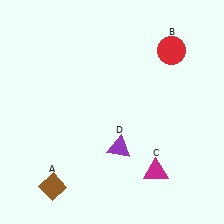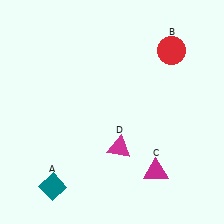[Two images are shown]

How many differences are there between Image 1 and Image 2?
There are 2 differences between the two images.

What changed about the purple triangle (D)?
In Image 1, D is purple. In Image 2, it changed to magenta.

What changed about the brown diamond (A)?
In Image 1, A is brown. In Image 2, it changed to teal.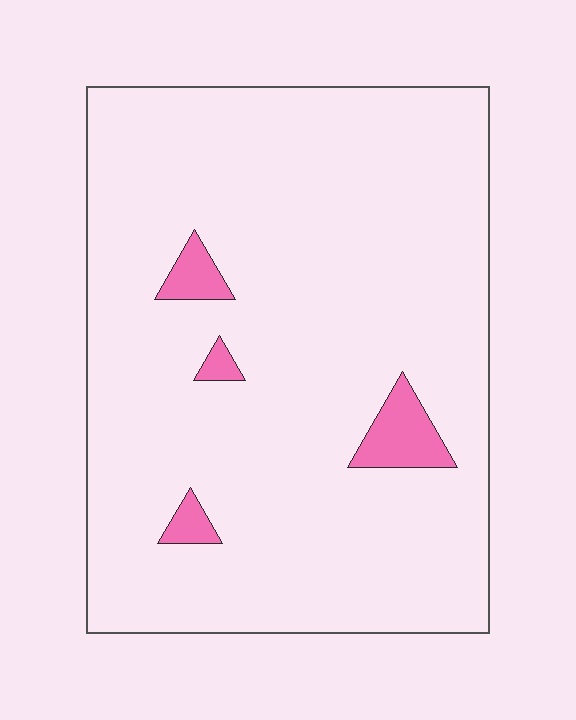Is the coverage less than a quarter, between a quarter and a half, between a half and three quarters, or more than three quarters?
Less than a quarter.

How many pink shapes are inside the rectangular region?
4.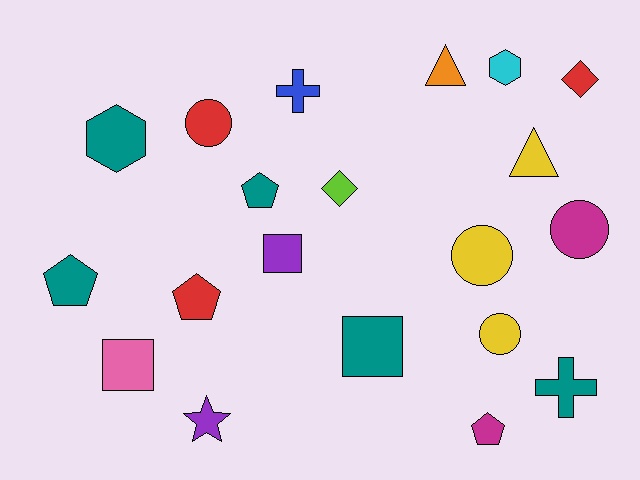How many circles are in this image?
There are 4 circles.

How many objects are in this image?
There are 20 objects.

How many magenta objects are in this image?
There are 2 magenta objects.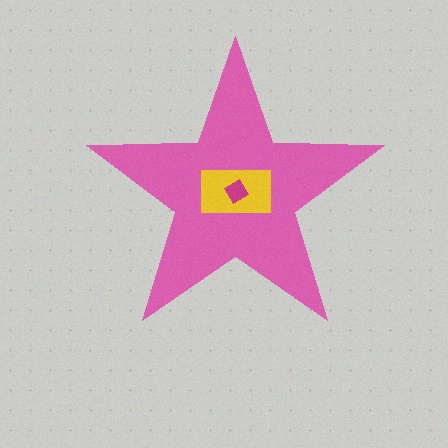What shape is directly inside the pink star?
The yellow rectangle.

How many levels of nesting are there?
3.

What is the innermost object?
The magenta square.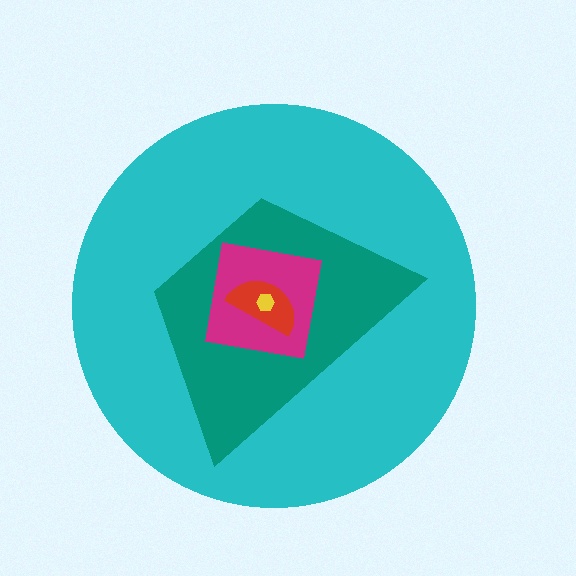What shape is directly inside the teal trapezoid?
The magenta square.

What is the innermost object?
The yellow hexagon.